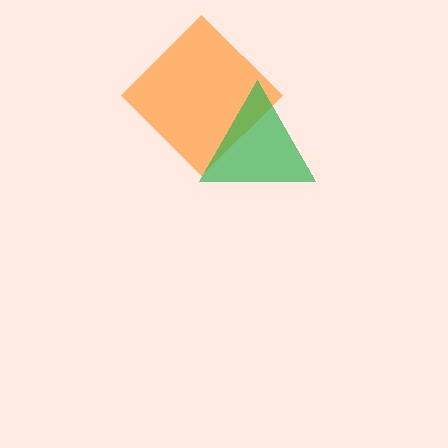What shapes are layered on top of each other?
The layered shapes are: an orange diamond, a green triangle.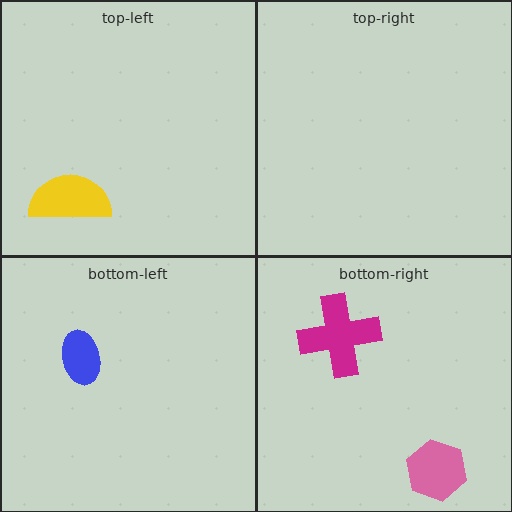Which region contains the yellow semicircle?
The top-left region.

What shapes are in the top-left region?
The yellow semicircle.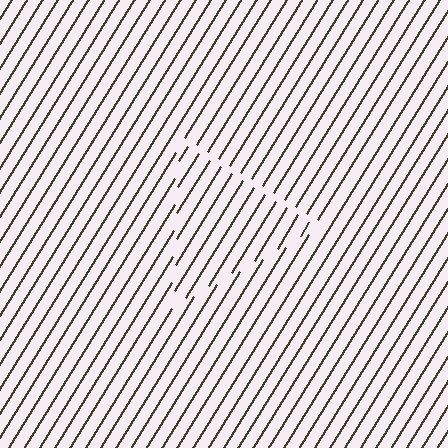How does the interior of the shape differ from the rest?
The interior of the shape contains the same grating, shifted by half a period — the contour is defined by the phase discontinuity where line-ends from the inner and outer gratings abut.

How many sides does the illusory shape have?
3 sides — the line-ends trace a triangle.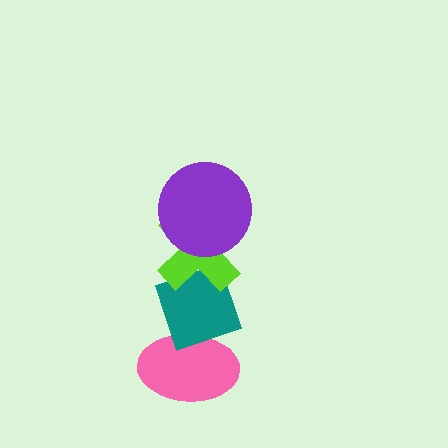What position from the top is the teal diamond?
The teal diamond is 3rd from the top.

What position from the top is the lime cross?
The lime cross is 2nd from the top.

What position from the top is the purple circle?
The purple circle is 1st from the top.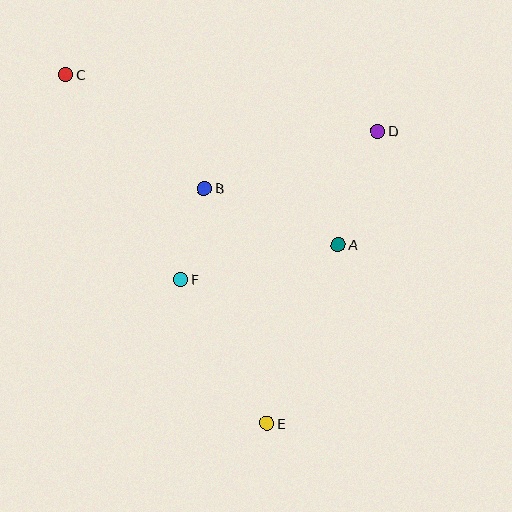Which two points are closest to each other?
Points B and F are closest to each other.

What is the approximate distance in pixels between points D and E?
The distance between D and E is approximately 313 pixels.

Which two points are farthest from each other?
Points C and E are farthest from each other.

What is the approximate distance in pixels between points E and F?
The distance between E and F is approximately 168 pixels.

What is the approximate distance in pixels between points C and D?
The distance between C and D is approximately 317 pixels.